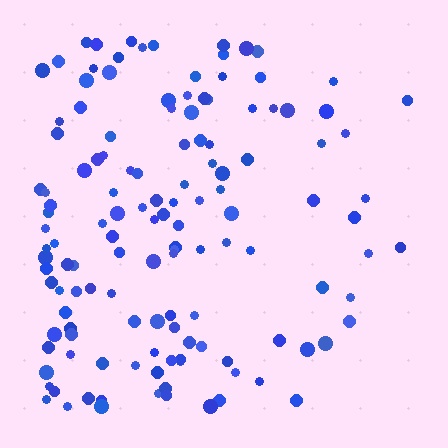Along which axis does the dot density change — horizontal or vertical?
Horizontal.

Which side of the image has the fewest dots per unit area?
The right.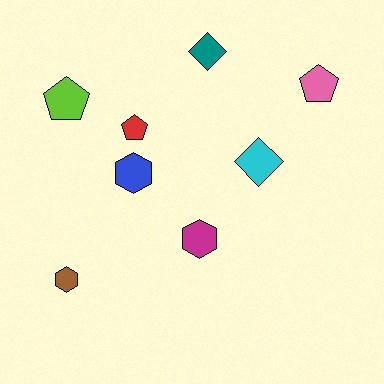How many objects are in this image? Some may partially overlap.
There are 8 objects.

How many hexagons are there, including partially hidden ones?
There are 3 hexagons.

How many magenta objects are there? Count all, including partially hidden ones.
There is 1 magenta object.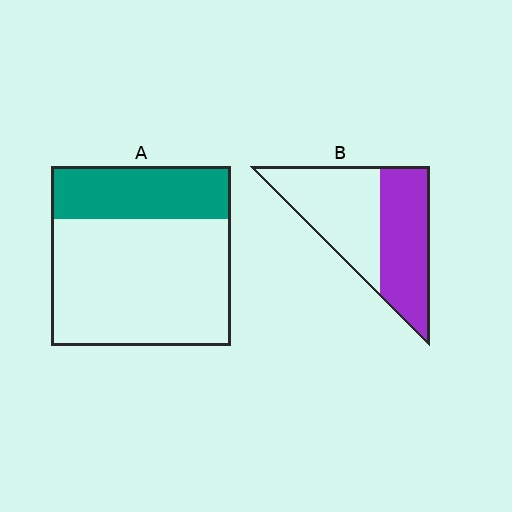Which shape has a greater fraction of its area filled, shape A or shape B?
Shape B.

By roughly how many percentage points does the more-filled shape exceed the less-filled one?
By roughly 20 percentage points (B over A).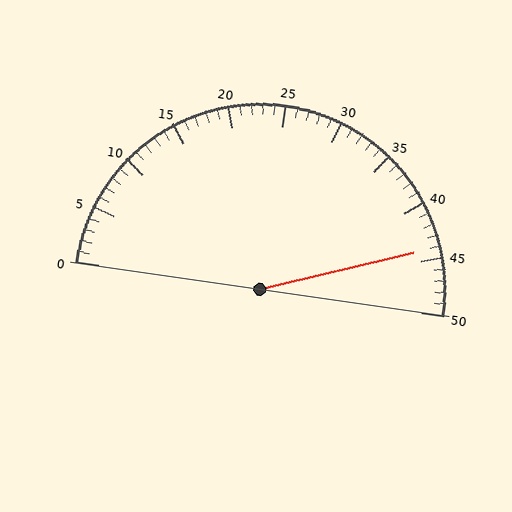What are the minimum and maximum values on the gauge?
The gauge ranges from 0 to 50.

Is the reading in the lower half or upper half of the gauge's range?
The reading is in the upper half of the range (0 to 50).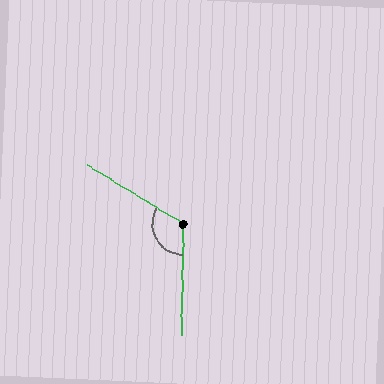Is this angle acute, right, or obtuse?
It is obtuse.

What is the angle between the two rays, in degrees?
Approximately 121 degrees.